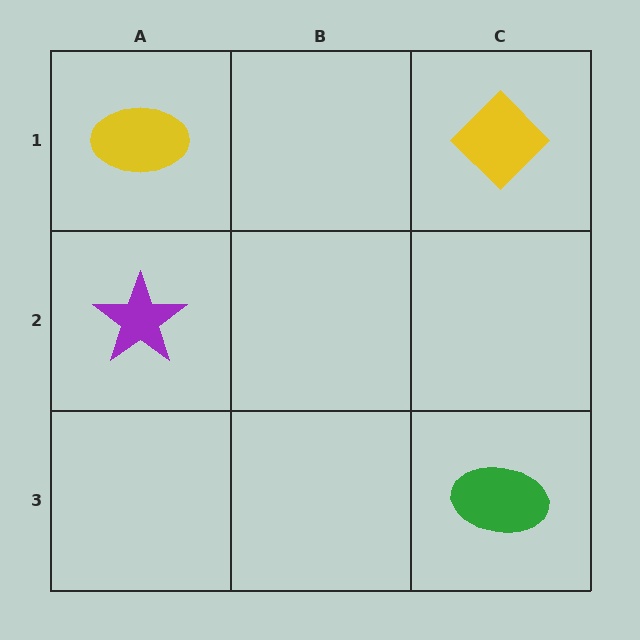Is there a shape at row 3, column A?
No, that cell is empty.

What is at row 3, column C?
A green ellipse.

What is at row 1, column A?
A yellow ellipse.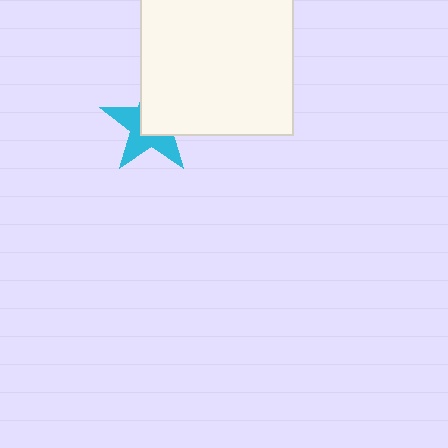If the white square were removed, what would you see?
You would see the complete cyan star.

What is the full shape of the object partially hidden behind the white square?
The partially hidden object is a cyan star.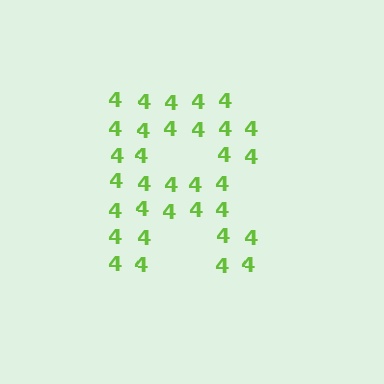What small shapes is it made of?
It is made of small digit 4's.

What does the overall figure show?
The overall figure shows the letter R.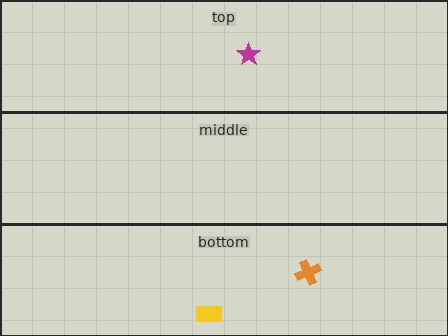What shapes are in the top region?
The magenta star.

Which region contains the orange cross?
The bottom region.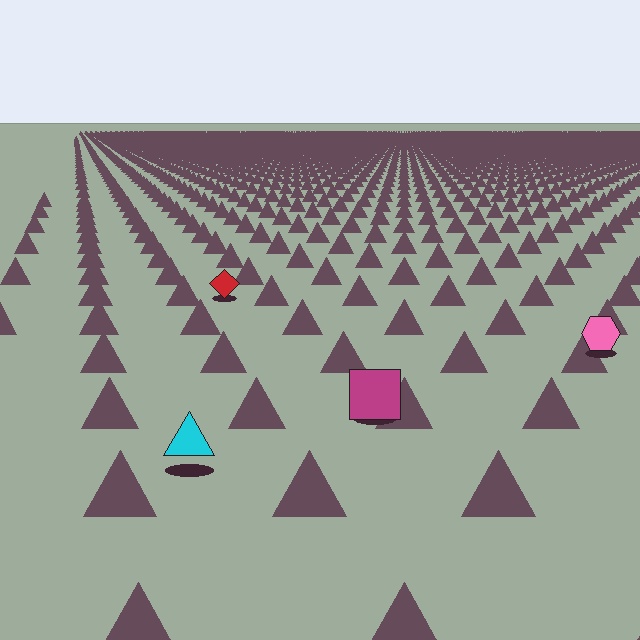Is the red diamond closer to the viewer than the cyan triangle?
No. The cyan triangle is closer — you can tell from the texture gradient: the ground texture is coarser near it.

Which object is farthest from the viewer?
The red diamond is farthest from the viewer. It appears smaller and the ground texture around it is denser.